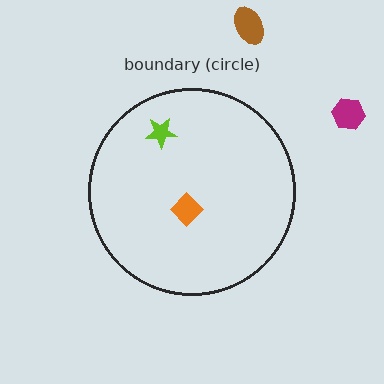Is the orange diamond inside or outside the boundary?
Inside.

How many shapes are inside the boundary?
2 inside, 2 outside.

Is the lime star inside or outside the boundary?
Inside.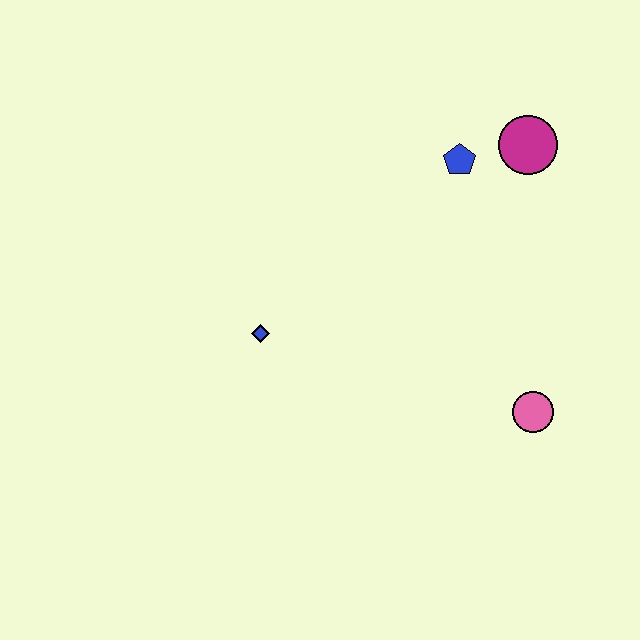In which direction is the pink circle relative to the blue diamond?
The pink circle is to the right of the blue diamond.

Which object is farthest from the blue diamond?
The magenta circle is farthest from the blue diamond.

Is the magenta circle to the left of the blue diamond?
No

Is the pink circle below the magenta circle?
Yes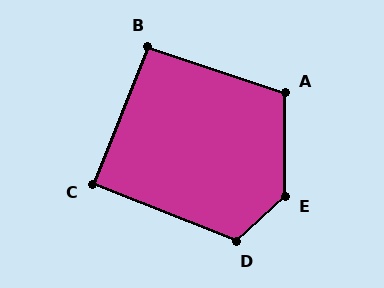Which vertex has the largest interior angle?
E, at approximately 133 degrees.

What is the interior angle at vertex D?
Approximately 116 degrees (obtuse).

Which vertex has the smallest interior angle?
C, at approximately 90 degrees.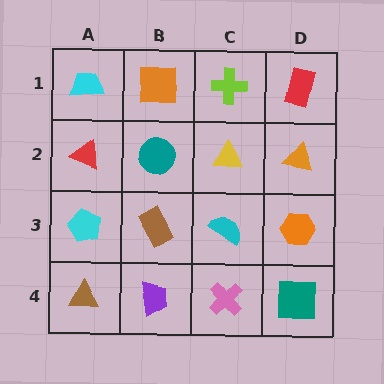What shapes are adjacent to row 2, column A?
A cyan trapezoid (row 1, column A), a cyan pentagon (row 3, column A), a teal circle (row 2, column B).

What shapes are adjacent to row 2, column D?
A red rectangle (row 1, column D), an orange hexagon (row 3, column D), a yellow triangle (row 2, column C).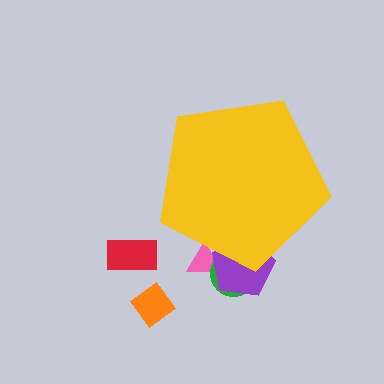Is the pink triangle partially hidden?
Yes, the pink triangle is partially hidden behind the yellow pentagon.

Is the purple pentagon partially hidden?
Yes, the purple pentagon is partially hidden behind the yellow pentagon.